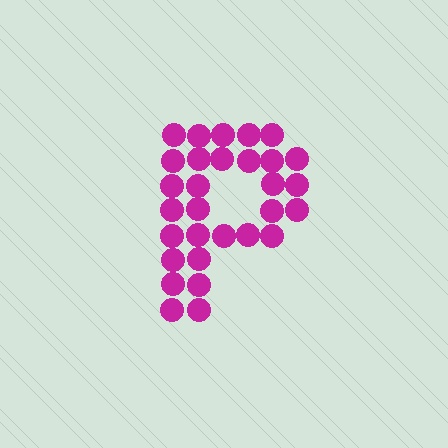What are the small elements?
The small elements are circles.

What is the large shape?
The large shape is the letter P.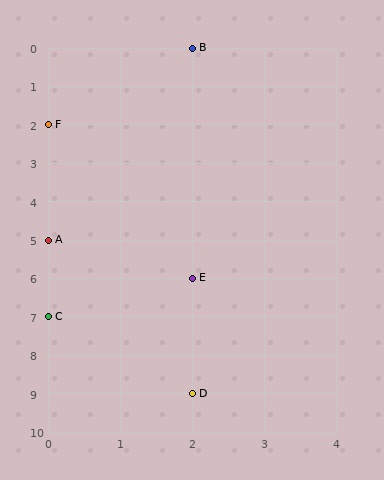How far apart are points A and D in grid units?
Points A and D are 2 columns and 4 rows apart (about 4.5 grid units diagonally).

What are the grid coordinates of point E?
Point E is at grid coordinates (2, 6).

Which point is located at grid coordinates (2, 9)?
Point D is at (2, 9).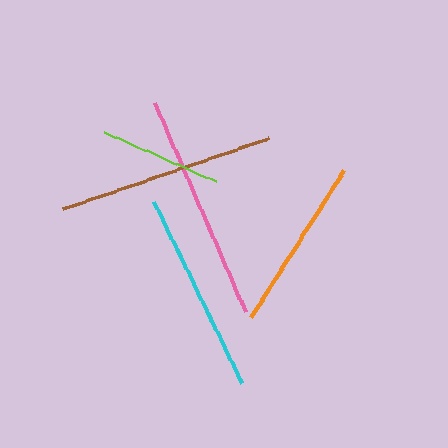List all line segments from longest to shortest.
From longest to shortest: pink, brown, cyan, orange, lime.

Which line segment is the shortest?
The lime line is the shortest at approximately 123 pixels.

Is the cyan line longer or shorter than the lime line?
The cyan line is longer than the lime line.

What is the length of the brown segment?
The brown segment is approximately 217 pixels long.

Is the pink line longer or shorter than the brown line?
The pink line is longer than the brown line.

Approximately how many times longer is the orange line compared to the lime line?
The orange line is approximately 1.4 times the length of the lime line.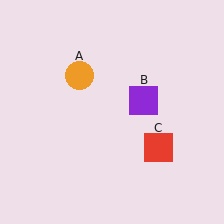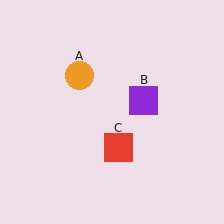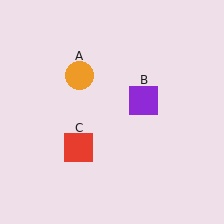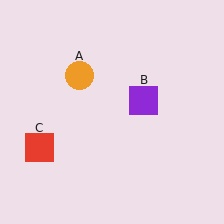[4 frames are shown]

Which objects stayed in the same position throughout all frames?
Orange circle (object A) and purple square (object B) remained stationary.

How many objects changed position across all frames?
1 object changed position: red square (object C).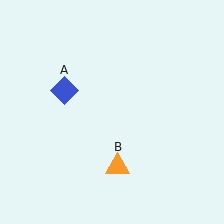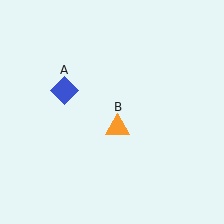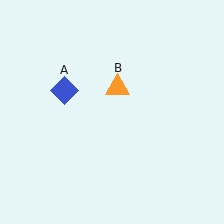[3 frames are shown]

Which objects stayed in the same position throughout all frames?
Blue diamond (object A) remained stationary.